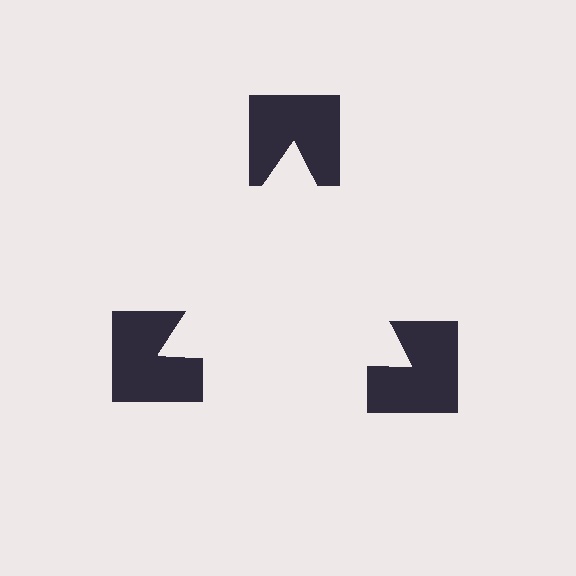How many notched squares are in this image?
There are 3 — one at each vertex of the illusory triangle.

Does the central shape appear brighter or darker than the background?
It typically appears slightly brighter than the background, even though no actual brightness change is drawn.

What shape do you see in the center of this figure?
An illusory triangle — its edges are inferred from the aligned wedge cuts in the notched squares, not physically drawn.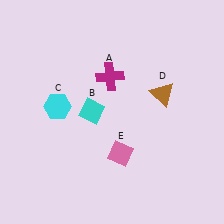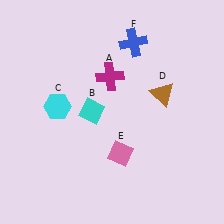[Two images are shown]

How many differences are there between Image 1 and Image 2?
There is 1 difference between the two images.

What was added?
A blue cross (F) was added in Image 2.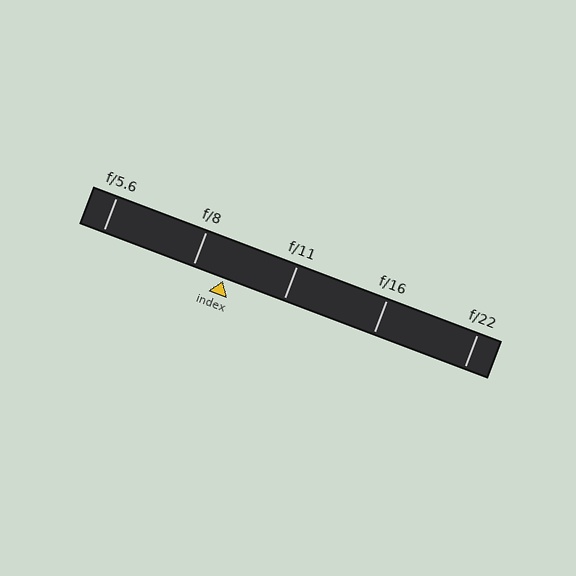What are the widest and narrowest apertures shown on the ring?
The widest aperture shown is f/5.6 and the narrowest is f/22.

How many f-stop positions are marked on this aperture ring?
There are 5 f-stop positions marked.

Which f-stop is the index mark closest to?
The index mark is closest to f/8.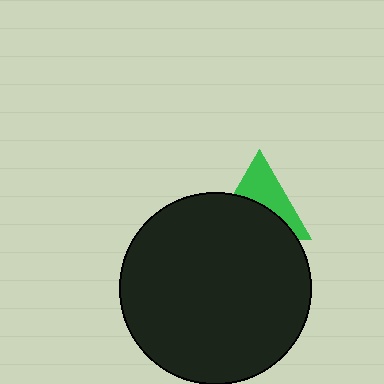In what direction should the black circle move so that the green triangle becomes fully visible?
The black circle should move down. That is the shortest direction to clear the overlap and leave the green triangle fully visible.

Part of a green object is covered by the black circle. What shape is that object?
It is a triangle.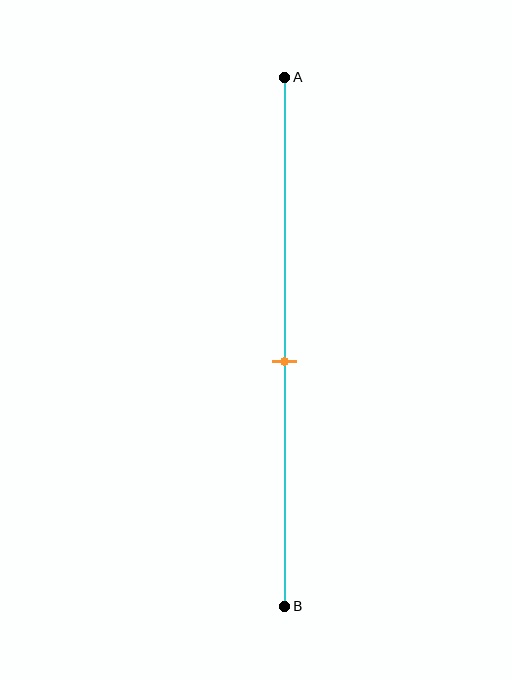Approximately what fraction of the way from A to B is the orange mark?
The orange mark is approximately 55% of the way from A to B.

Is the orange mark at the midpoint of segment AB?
No, the mark is at about 55% from A, not at the 50% midpoint.